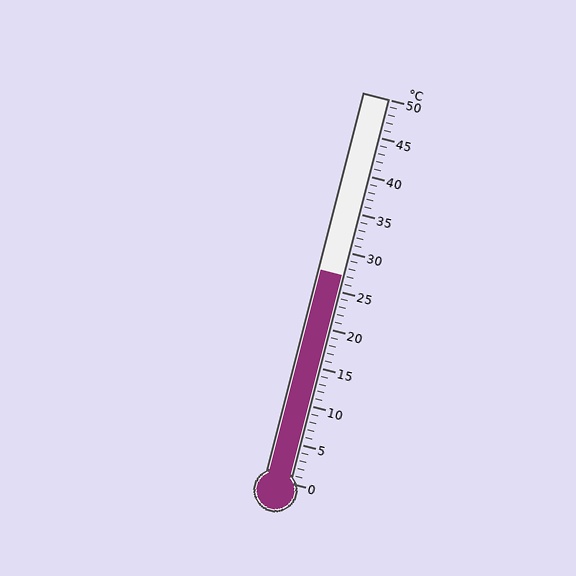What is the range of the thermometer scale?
The thermometer scale ranges from 0°C to 50°C.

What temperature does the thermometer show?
The thermometer shows approximately 27°C.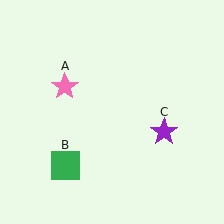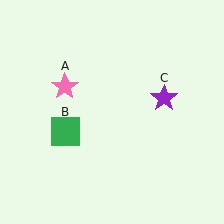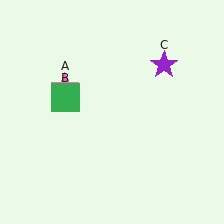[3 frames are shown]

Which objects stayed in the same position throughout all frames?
Pink star (object A) remained stationary.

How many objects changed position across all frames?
2 objects changed position: green square (object B), purple star (object C).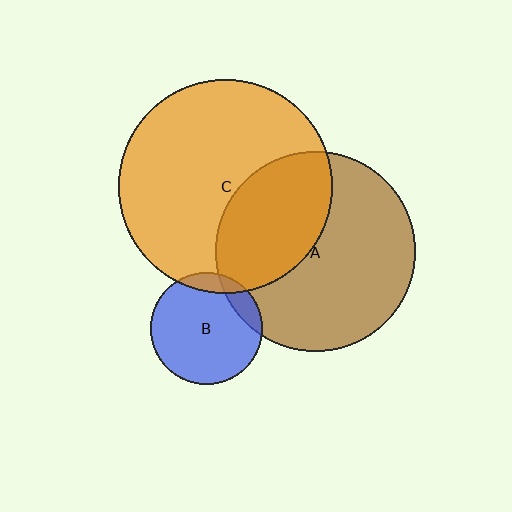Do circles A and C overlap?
Yes.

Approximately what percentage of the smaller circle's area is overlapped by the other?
Approximately 40%.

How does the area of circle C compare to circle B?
Approximately 3.6 times.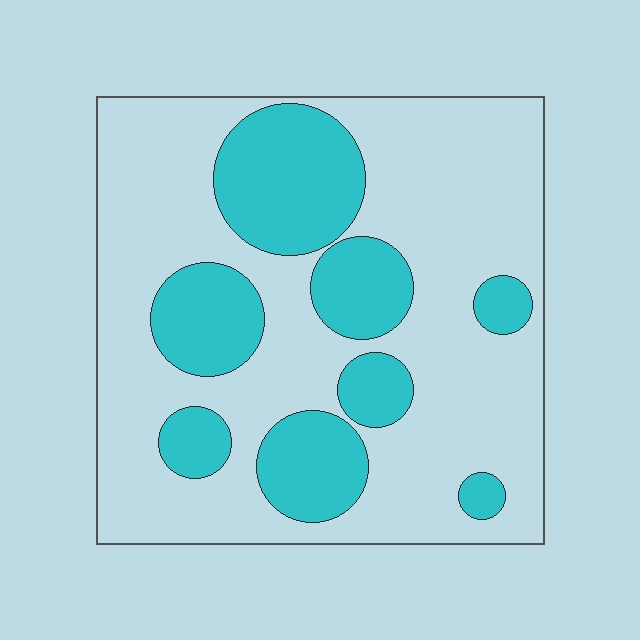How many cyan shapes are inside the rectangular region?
8.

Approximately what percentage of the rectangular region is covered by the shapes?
Approximately 30%.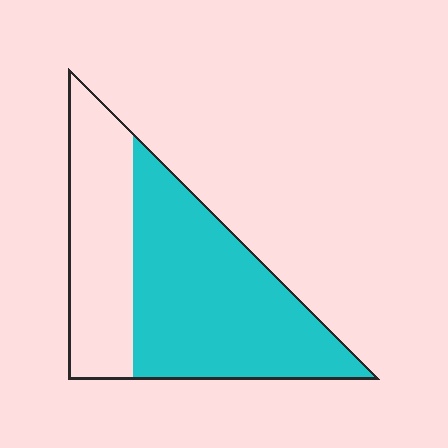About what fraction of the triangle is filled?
About five eighths (5/8).